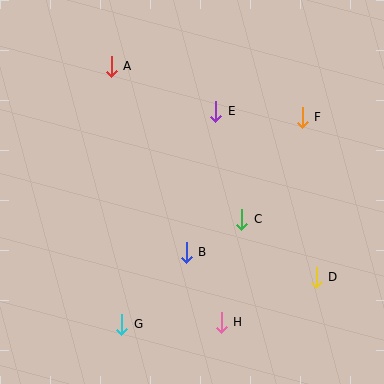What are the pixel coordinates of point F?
Point F is at (302, 117).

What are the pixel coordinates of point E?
Point E is at (216, 111).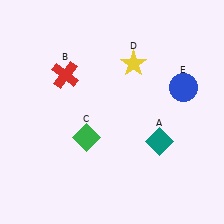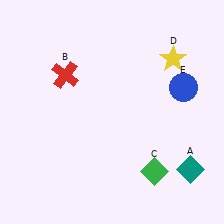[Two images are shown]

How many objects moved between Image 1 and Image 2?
3 objects moved between the two images.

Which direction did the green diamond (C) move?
The green diamond (C) moved right.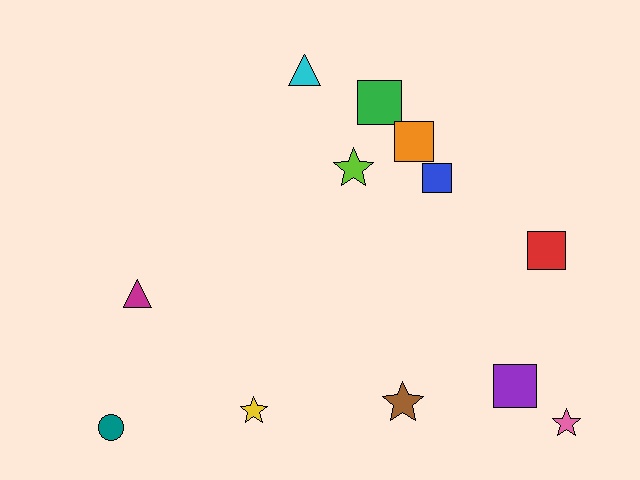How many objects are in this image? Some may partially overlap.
There are 12 objects.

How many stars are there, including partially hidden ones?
There are 4 stars.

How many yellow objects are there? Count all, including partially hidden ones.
There is 1 yellow object.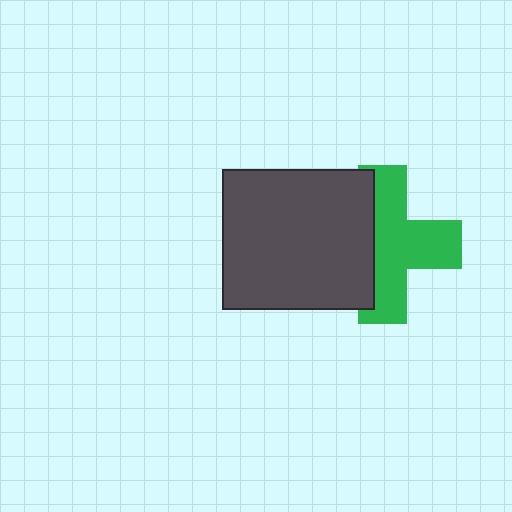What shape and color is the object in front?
The object in front is a dark gray rectangle.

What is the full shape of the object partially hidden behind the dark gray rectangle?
The partially hidden object is a green cross.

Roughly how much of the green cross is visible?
About half of it is visible (roughly 61%).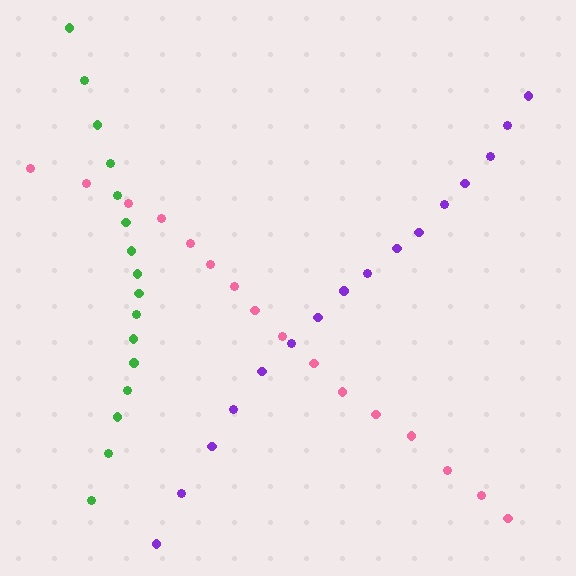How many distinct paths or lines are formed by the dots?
There are 3 distinct paths.